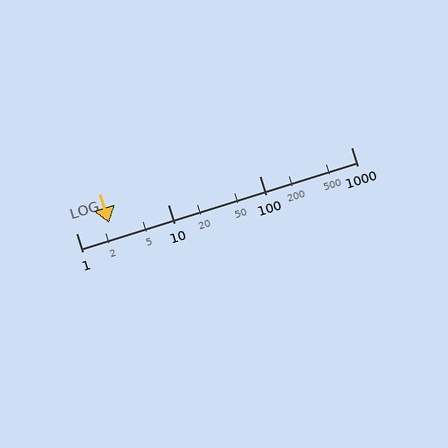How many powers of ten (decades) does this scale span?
The scale spans 3 decades, from 1 to 1000.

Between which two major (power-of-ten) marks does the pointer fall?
The pointer is between 1 and 10.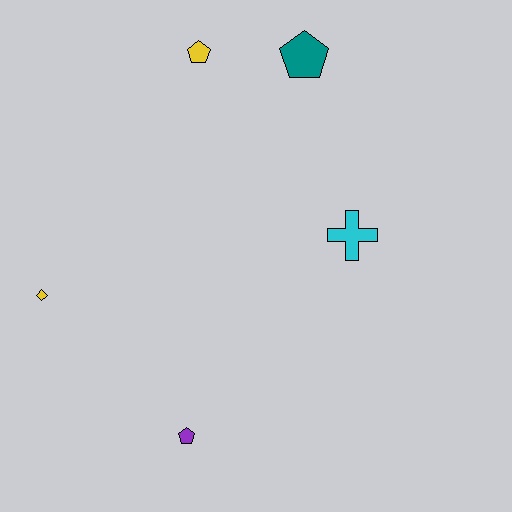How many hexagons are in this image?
There are no hexagons.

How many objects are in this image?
There are 5 objects.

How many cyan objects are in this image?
There is 1 cyan object.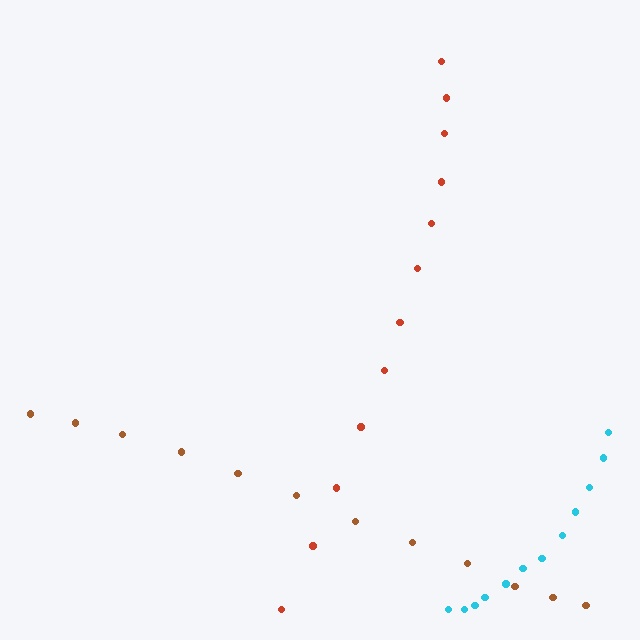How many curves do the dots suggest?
There are 3 distinct paths.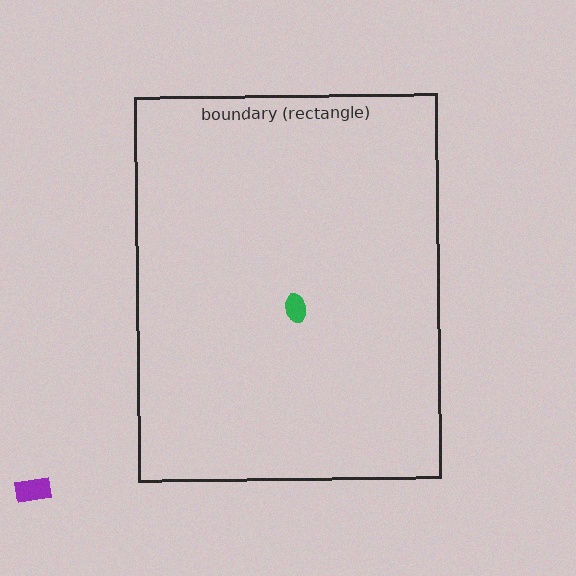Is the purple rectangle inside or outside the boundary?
Outside.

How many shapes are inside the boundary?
1 inside, 1 outside.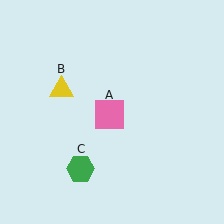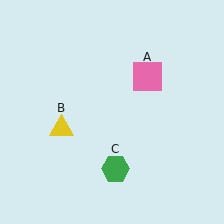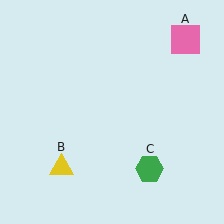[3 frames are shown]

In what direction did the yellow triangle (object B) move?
The yellow triangle (object B) moved down.